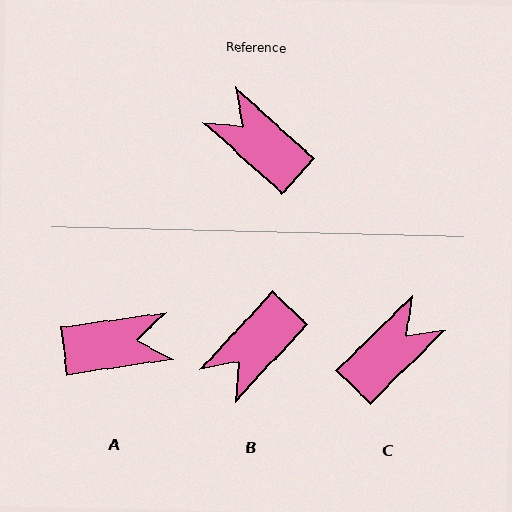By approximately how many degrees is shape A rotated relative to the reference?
Approximately 130 degrees clockwise.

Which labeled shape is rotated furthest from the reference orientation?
A, about 130 degrees away.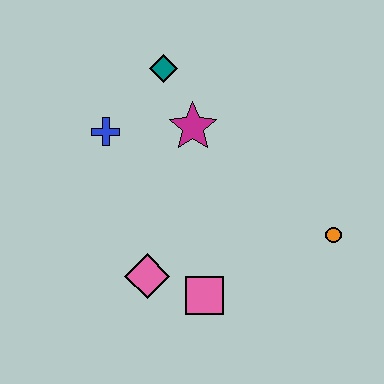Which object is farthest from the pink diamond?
The teal diamond is farthest from the pink diamond.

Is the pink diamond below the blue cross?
Yes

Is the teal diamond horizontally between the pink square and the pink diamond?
Yes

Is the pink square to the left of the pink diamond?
No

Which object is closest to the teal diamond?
The magenta star is closest to the teal diamond.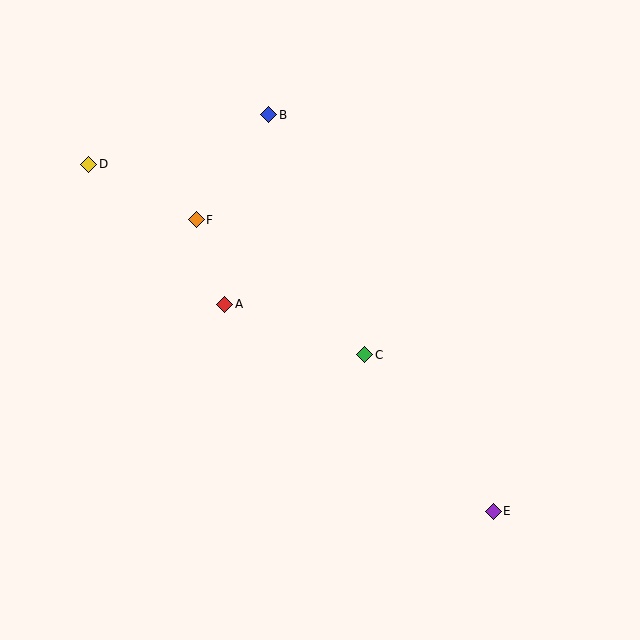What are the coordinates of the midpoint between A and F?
The midpoint between A and F is at (210, 262).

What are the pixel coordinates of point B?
Point B is at (269, 115).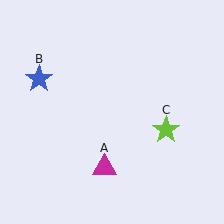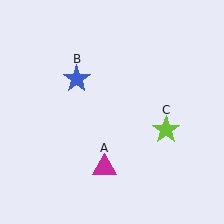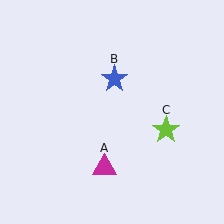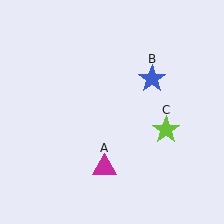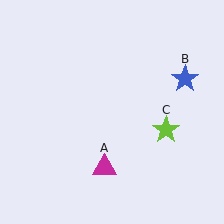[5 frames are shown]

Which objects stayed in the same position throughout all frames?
Magenta triangle (object A) and lime star (object C) remained stationary.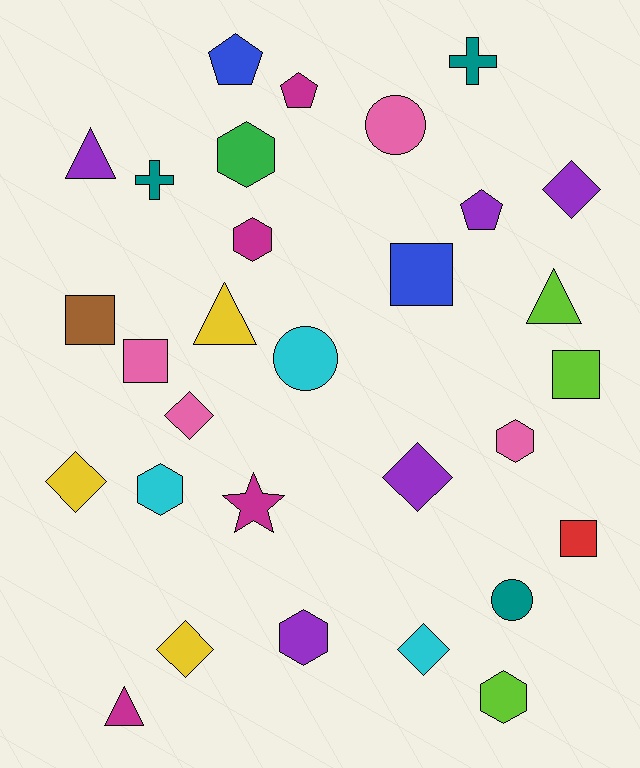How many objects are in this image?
There are 30 objects.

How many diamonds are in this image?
There are 6 diamonds.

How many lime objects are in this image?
There are 3 lime objects.